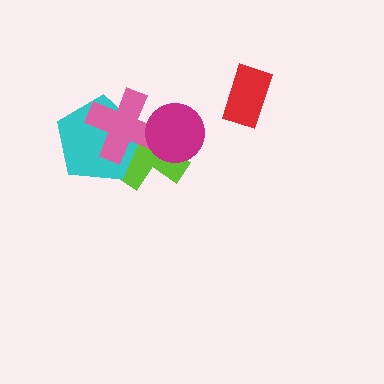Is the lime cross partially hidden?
Yes, it is partially covered by another shape.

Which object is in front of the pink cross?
The magenta circle is in front of the pink cross.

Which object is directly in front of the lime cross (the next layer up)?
The cyan pentagon is directly in front of the lime cross.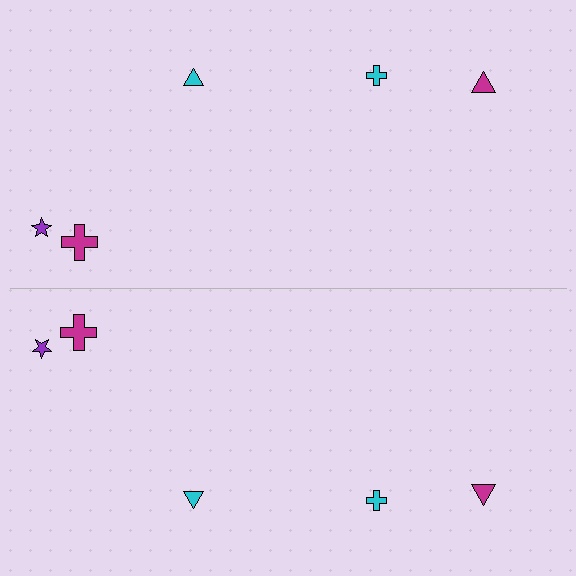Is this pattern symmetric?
Yes, this pattern has bilateral (reflection) symmetry.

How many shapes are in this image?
There are 10 shapes in this image.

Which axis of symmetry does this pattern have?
The pattern has a horizontal axis of symmetry running through the center of the image.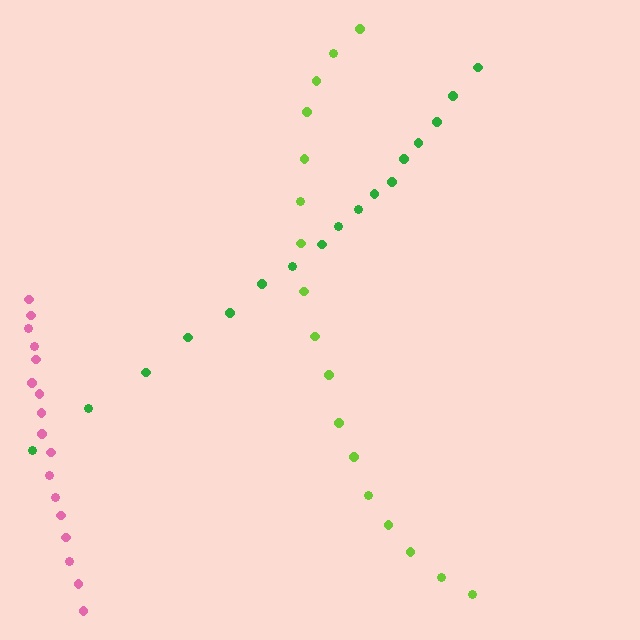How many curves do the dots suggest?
There are 3 distinct paths.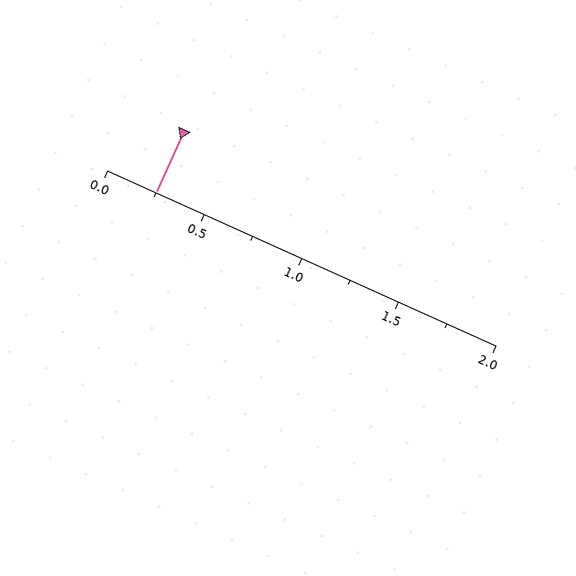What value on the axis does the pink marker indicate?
The marker indicates approximately 0.25.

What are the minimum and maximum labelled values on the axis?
The axis runs from 0.0 to 2.0.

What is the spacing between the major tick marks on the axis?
The major ticks are spaced 0.5 apart.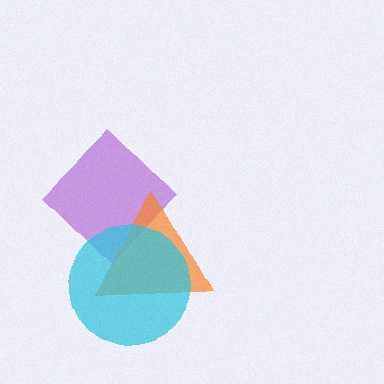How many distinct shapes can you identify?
There are 3 distinct shapes: a purple diamond, an orange triangle, a cyan circle.